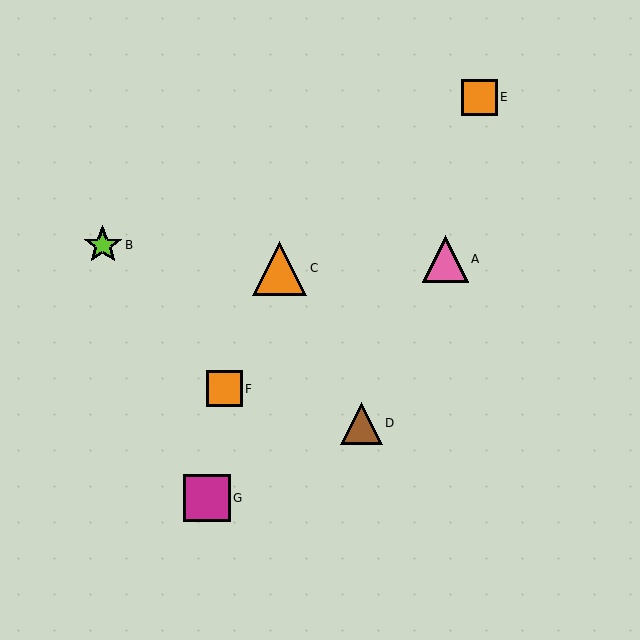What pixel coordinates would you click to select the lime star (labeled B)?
Click at (103, 245) to select the lime star B.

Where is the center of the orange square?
The center of the orange square is at (479, 97).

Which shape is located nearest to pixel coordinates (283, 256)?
The orange triangle (labeled C) at (279, 268) is nearest to that location.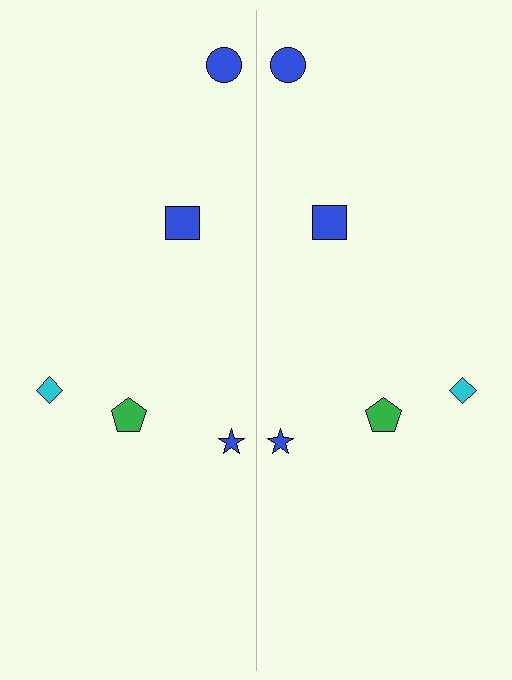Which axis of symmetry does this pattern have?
The pattern has a vertical axis of symmetry running through the center of the image.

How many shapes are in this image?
There are 10 shapes in this image.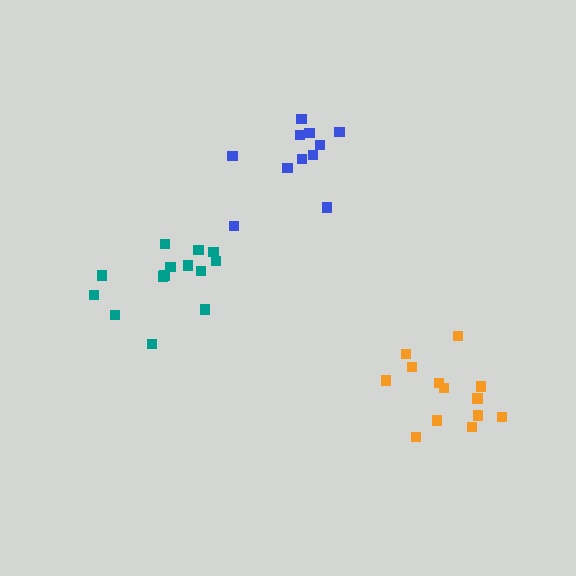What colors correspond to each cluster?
The clusters are colored: teal, orange, blue.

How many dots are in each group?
Group 1: 14 dots, Group 2: 13 dots, Group 3: 11 dots (38 total).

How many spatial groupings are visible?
There are 3 spatial groupings.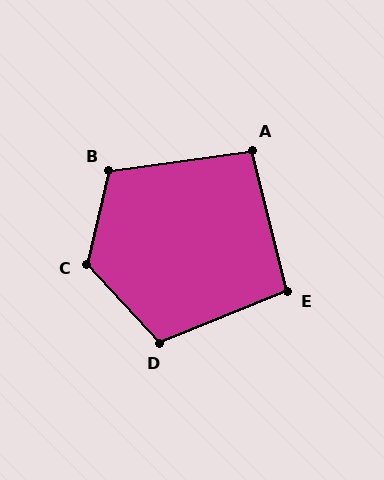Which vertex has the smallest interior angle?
A, at approximately 96 degrees.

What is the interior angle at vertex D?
Approximately 111 degrees (obtuse).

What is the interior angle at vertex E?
Approximately 98 degrees (obtuse).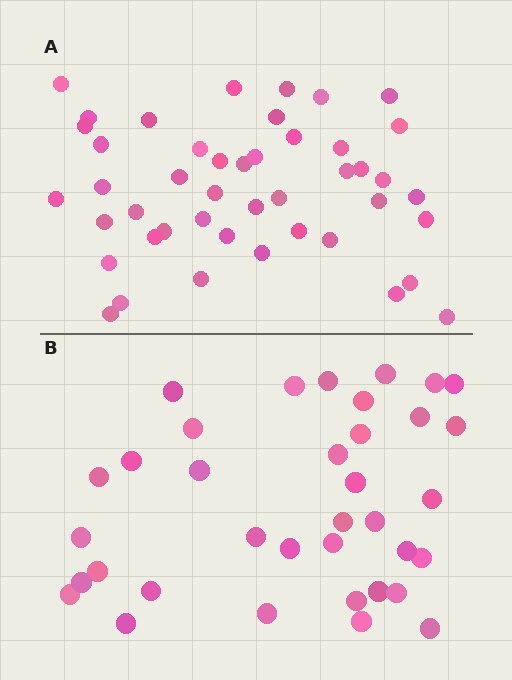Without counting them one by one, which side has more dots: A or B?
Region A (the top region) has more dots.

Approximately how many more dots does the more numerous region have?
Region A has roughly 8 or so more dots than region B.